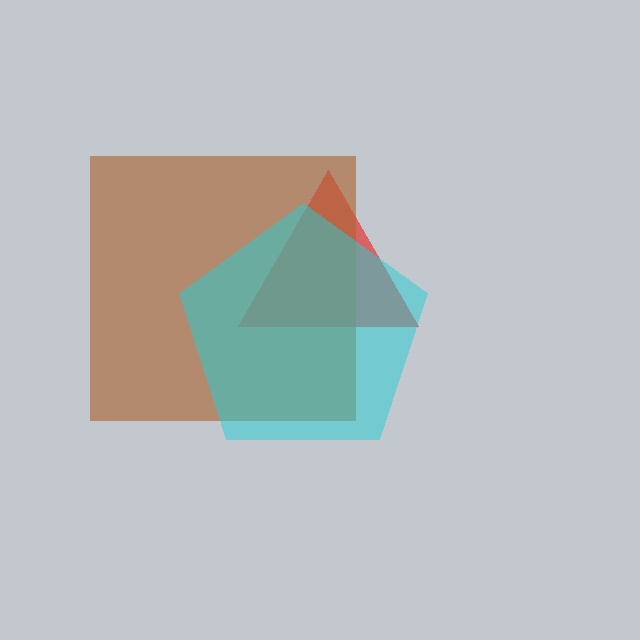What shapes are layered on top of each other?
The layered shapes are: a red triangle, a brown square, a cyan pentagon.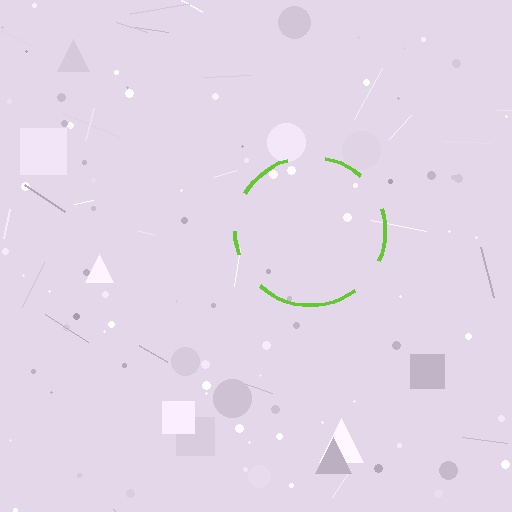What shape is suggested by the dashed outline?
The dashed outline suggests a circle.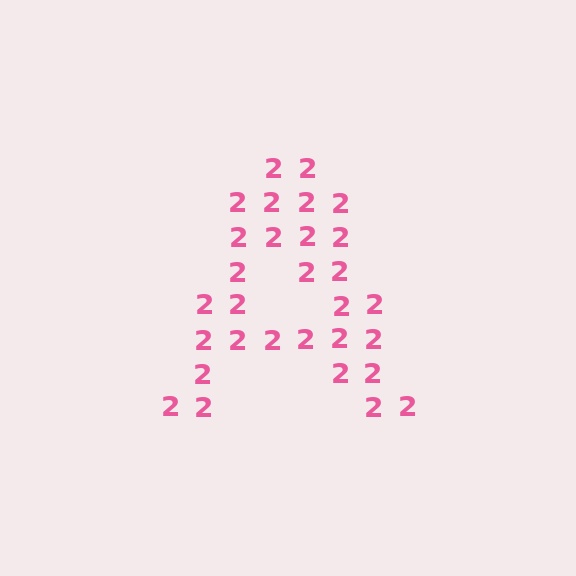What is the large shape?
The large shape is the letter A.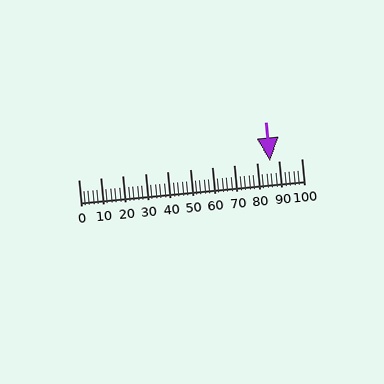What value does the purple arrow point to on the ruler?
The purple arrow points to approximately 86.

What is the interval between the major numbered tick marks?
The major tick marks are spaced 10 units apart.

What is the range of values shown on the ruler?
The ruler shows values from 0 to 100.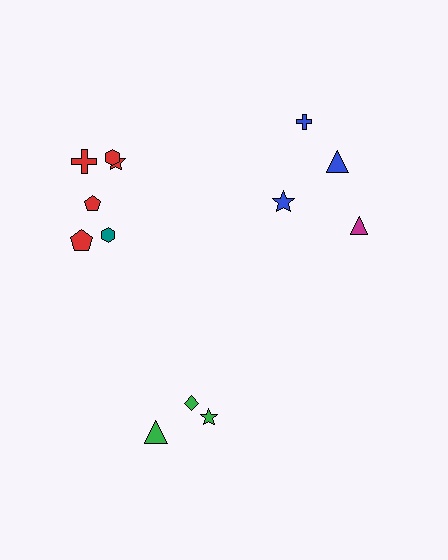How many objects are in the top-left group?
There are 6 objects.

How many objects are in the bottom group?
There are 3 objects.